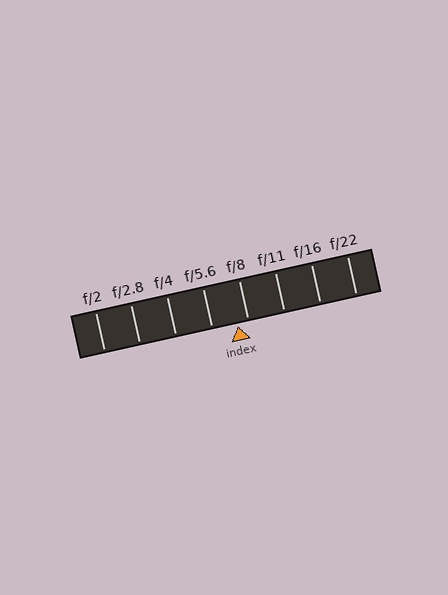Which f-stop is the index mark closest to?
The index mark is closest to f/8.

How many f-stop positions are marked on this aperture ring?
There are 8 f-stop positions marked.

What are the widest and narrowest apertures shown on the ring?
The widest aperture shown is f/2 and the narrowest is f/22.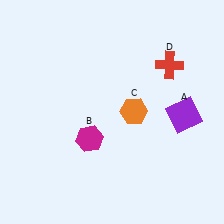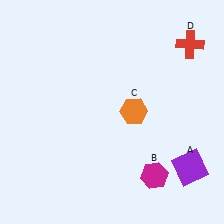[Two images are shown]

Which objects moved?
The objects that moved are: the purple square (A), the magenta hexagon (B), the red cross (D).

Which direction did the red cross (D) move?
The red cross (D) moved up.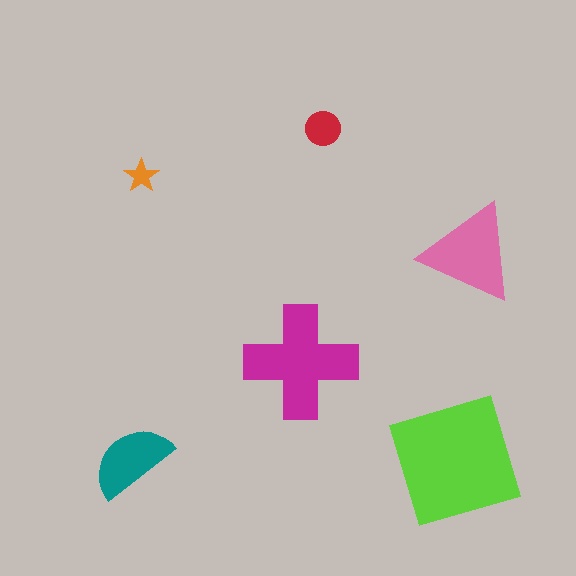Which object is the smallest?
The orange star.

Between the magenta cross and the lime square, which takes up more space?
The lime square.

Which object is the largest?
The lime square.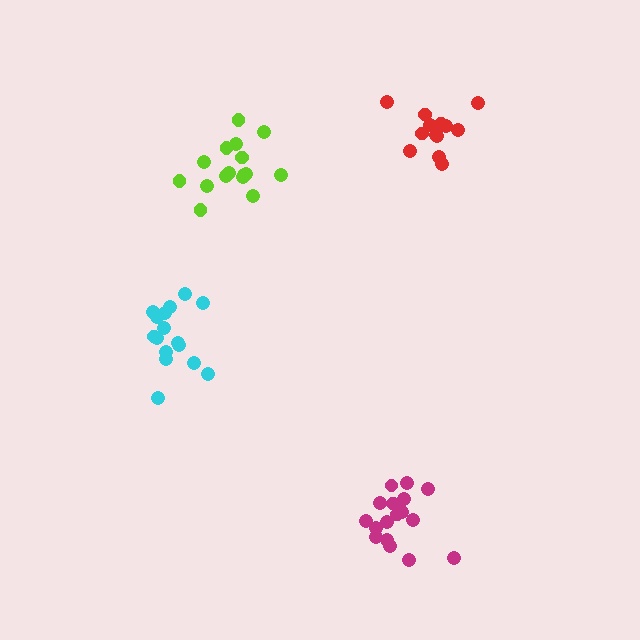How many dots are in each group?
Group 1: 17 dots, Group 2: 16 dots, Group 3: 13 dots, Group 4: 16 dots (62 total).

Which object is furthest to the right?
The red cluster is rightmost.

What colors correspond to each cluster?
The clusters are colored: magenta, lime, red, cyan.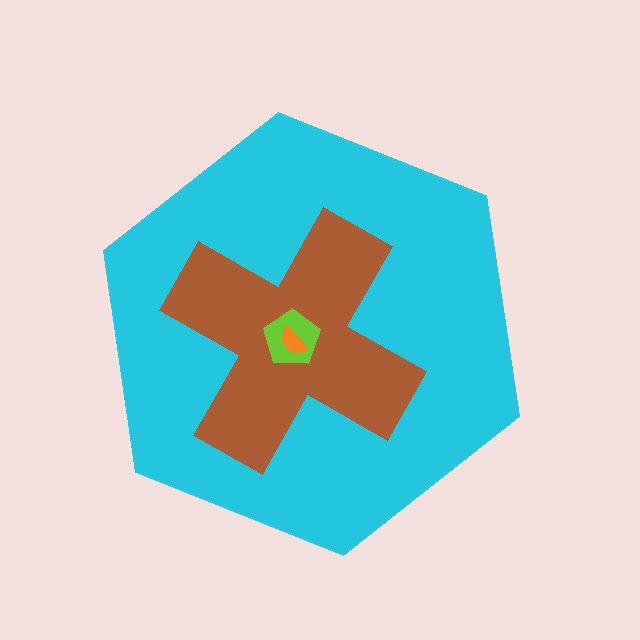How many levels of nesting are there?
4.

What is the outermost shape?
The cyan hexagon.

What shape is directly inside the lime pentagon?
The orange semicircle.